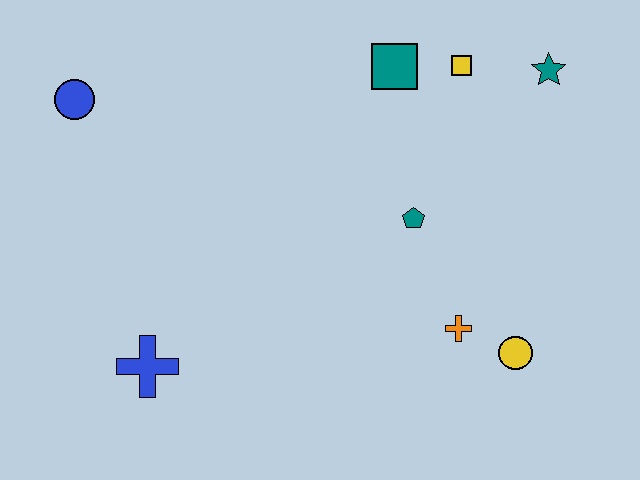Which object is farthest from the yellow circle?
The blue circle is farthest from the yellow circle.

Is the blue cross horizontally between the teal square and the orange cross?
No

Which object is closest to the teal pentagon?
The orange cross is closest to the teal pentagon.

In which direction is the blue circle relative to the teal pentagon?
The blue circle is to the left of the teal pentagon.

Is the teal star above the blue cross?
Yes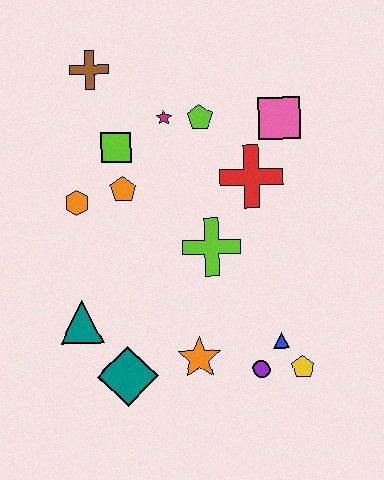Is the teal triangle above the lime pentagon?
No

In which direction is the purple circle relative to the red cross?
The purple circle is below the red cross.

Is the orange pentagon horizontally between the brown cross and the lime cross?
Yes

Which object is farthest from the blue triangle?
The brown cross is farthest from the blue triangle.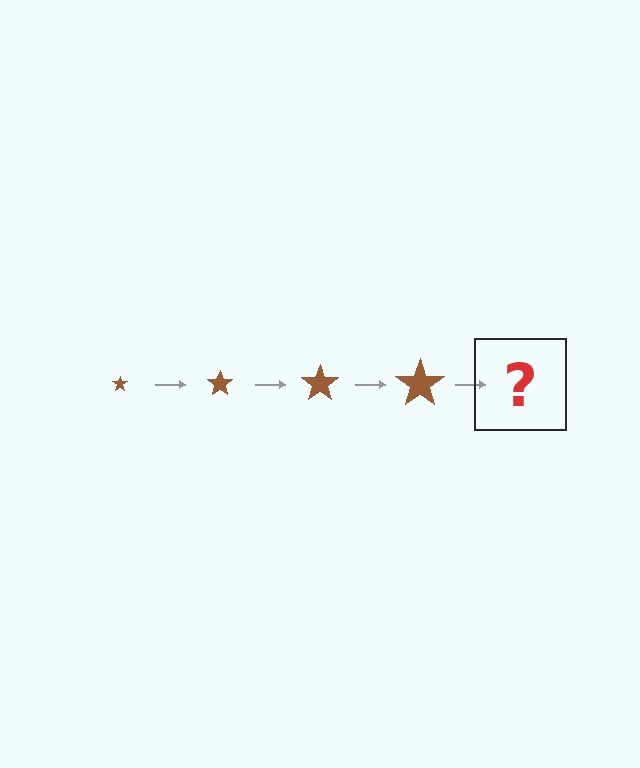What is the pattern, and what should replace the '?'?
The pattern is that the star gets progressively larger each step. The '?' should be a brown star, larger than the previous one.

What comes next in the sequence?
The next element should be a brown star, larger than the previous one.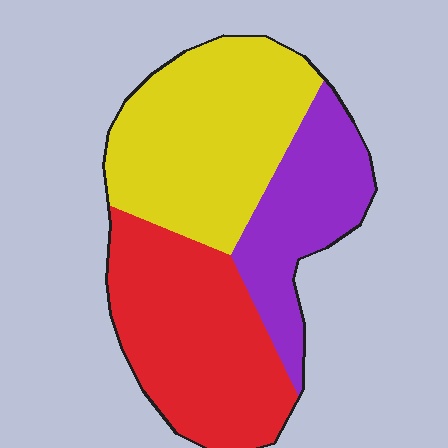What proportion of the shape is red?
Red covers 37% of the shape.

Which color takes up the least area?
Purple, at roughly 25%.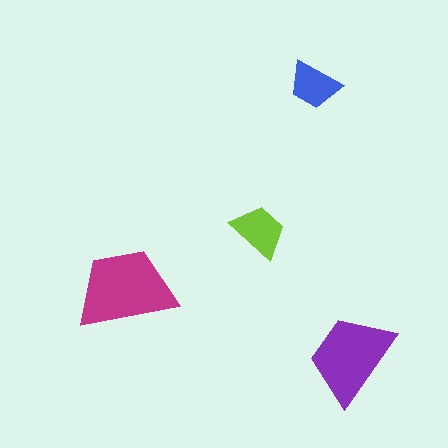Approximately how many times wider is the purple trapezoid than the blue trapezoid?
About 2 times wider.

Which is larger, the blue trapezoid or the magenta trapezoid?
The magenta one.